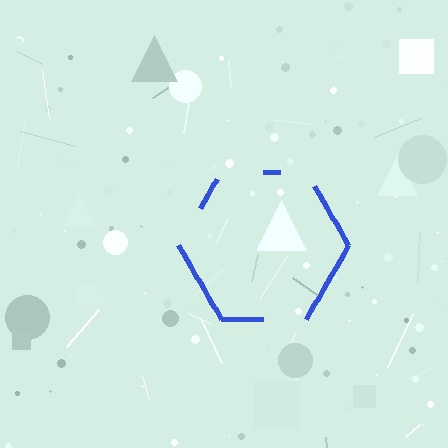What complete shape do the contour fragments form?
The contour fragments form a hexagon.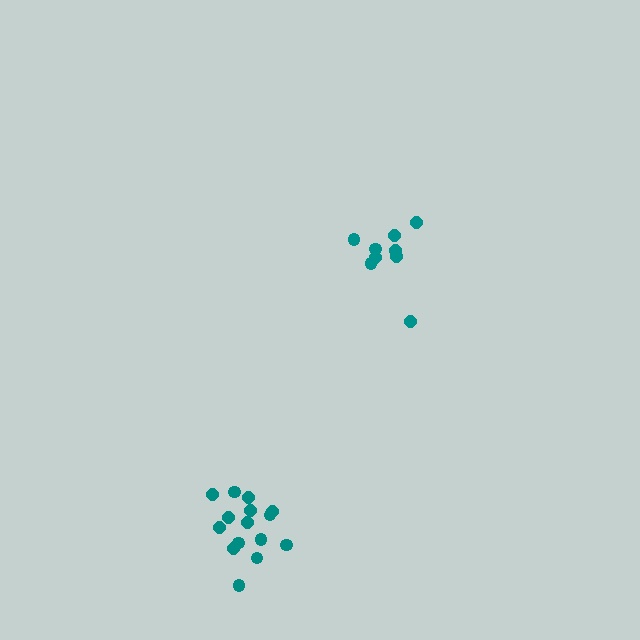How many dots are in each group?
Group 1: 9 dots, Group 2: 15 dots (24 total).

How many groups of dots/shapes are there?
There are 2 groups.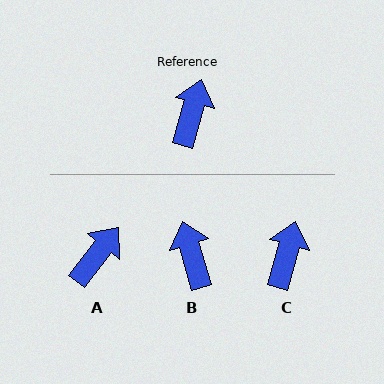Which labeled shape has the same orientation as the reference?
C.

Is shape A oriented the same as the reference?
No, it is off by about 22 degrees.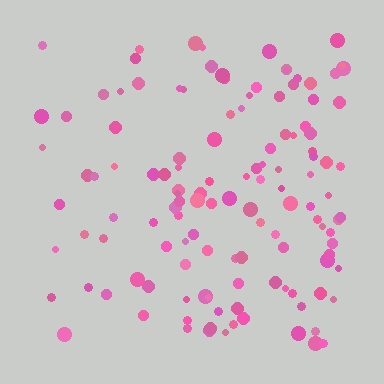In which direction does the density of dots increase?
From left to right, with the right side densest.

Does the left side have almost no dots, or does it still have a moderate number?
Still a moderate number, just noticeably fewer than the right.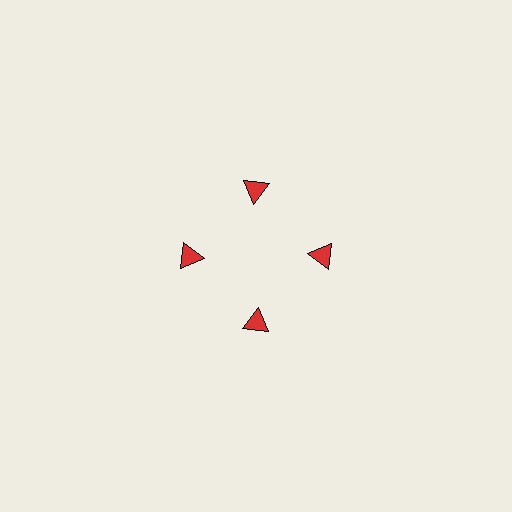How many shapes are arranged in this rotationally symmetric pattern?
There are 4 shapes, arranged in 4 groups of 1.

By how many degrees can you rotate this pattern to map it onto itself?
The pattern maps onto itself every 90 degrees of rotation.